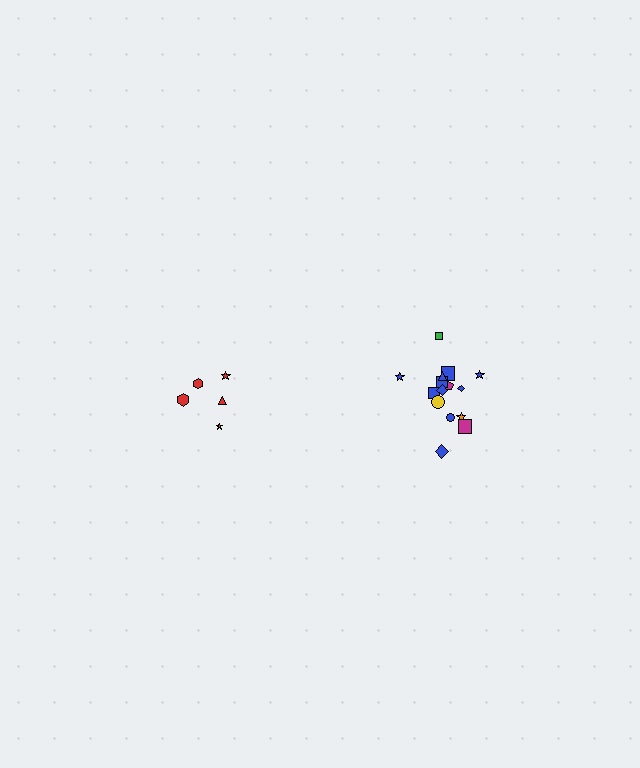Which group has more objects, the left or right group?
The right group.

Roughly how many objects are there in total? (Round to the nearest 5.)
Roughly 20 objects in total.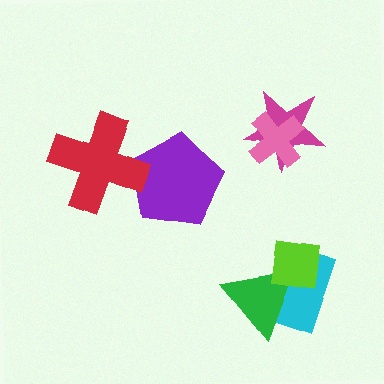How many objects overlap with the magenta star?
1 object overlaps with the magenta star.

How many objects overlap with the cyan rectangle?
2 objects overlap with the cyan rectangle.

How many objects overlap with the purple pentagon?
1 object overlaps with the purple pentagon.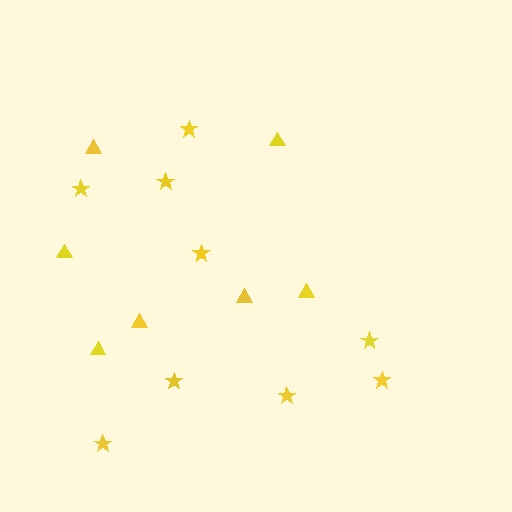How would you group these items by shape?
There are 2 groups: one group of stars (9) and one group of triangles (7).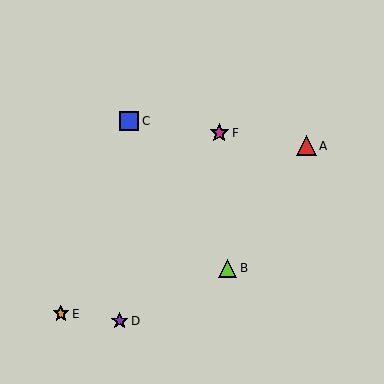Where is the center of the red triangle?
The center of the red triangle is at (307, 146).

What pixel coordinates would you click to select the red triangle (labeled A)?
Click at (307, 146) to select the red triangle A.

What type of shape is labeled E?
Shape E is an orange star.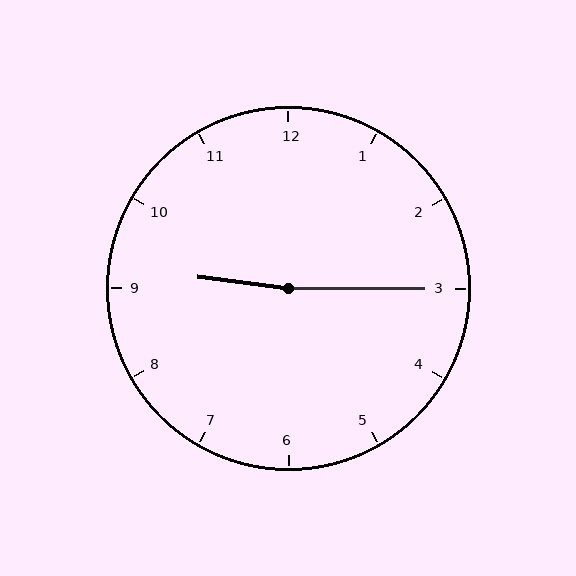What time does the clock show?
9:15.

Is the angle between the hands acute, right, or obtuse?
It is obtuse.